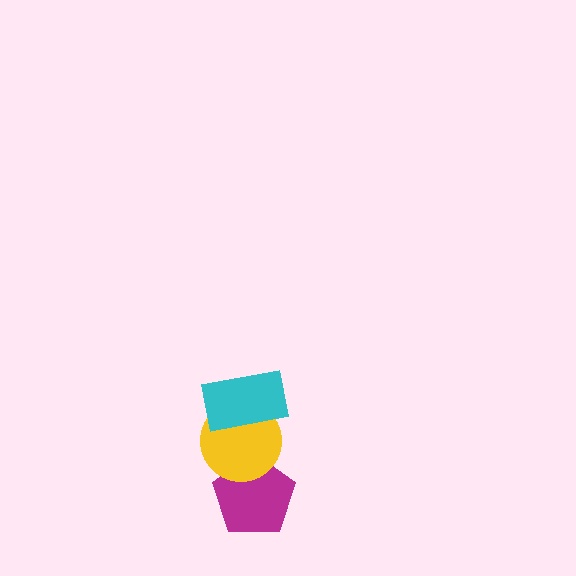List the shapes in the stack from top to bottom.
From top to bottom: the cyan rectangle, the yellow circle, the magenta pentagon.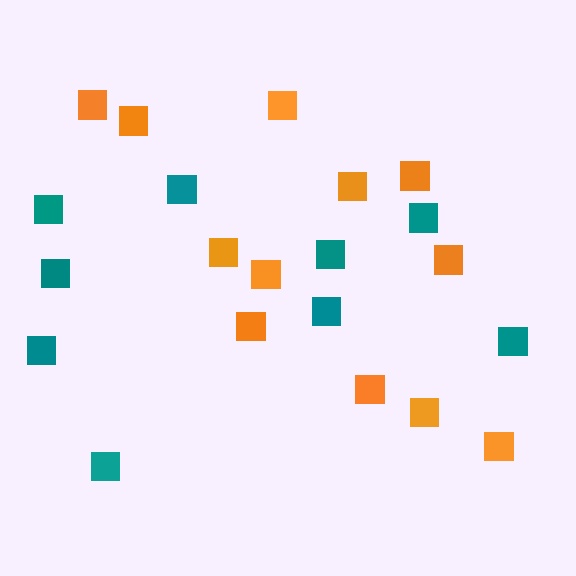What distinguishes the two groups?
There are 2 groups: one group of teal squares (9) and one group of orange squares (12).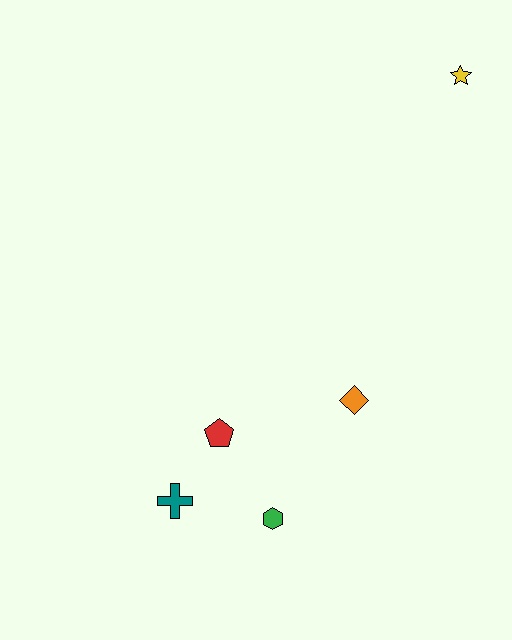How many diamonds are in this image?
There is 1 diamond.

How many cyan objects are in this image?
There are no cyan objects.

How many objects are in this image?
There are 5 objects.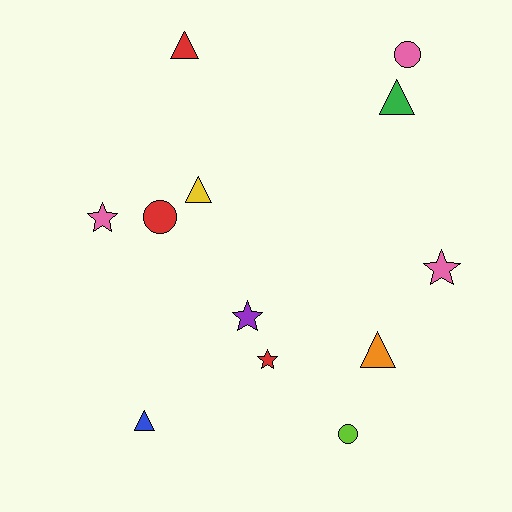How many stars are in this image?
There are 4 stars.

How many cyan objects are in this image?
There are no cyan objects.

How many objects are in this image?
There are 12 objects.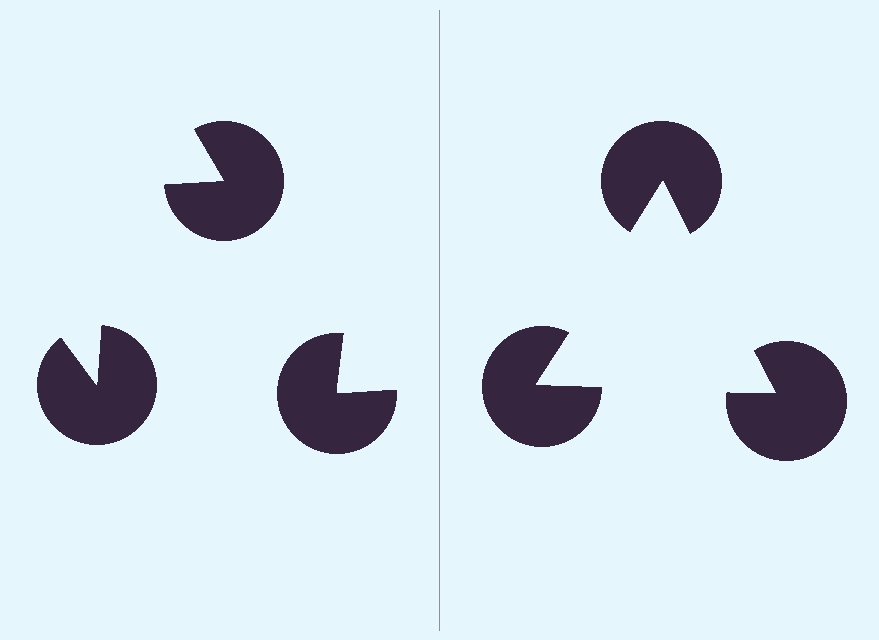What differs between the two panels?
The pac-man discs are positioned identically on both sides; only the wedge orientations differ. On the right they align to a triangle; on the left they are misaligned.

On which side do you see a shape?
An illusory triangle appears on the right side. On the left side the wedge cuts are rotated, so no coherent shape forms.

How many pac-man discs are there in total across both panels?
6 — 3 on each side.